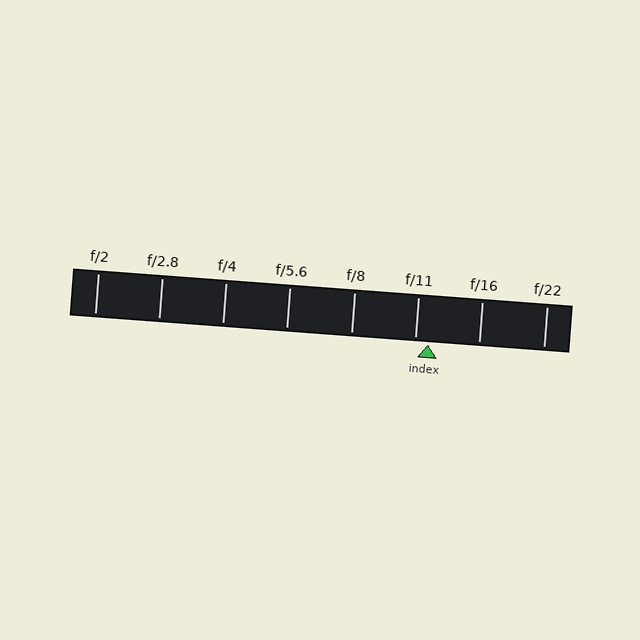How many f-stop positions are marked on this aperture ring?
There are 8 f-stop positions marked.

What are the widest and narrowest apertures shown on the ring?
The widest aperture shown is f/2 and the narrowest is f/22.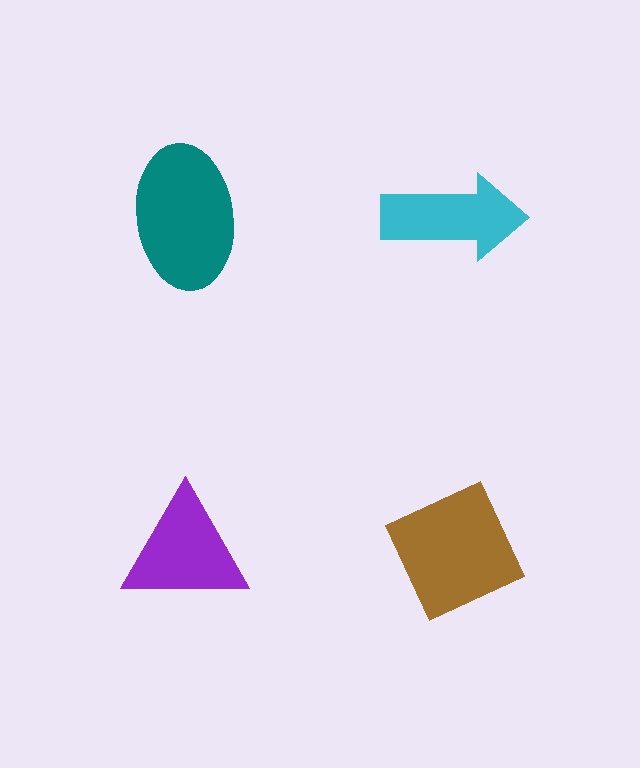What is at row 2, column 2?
A brown diamond.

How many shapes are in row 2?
2 shapes.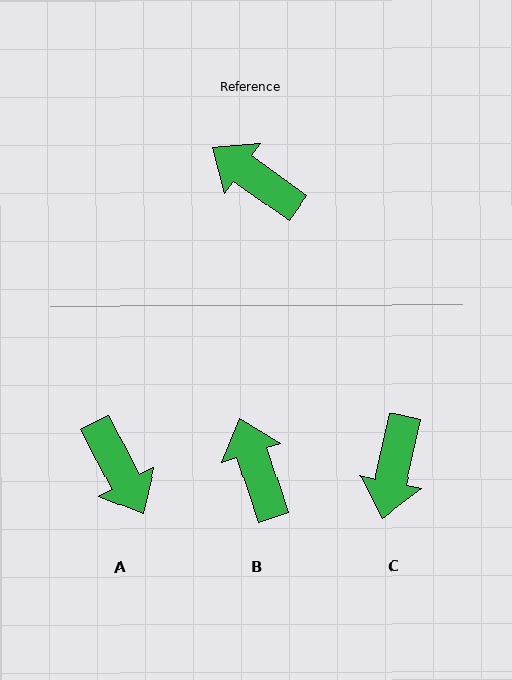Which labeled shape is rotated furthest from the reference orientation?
A, about 153 degrees away.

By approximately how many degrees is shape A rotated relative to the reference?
Approximately 153 degrees counter-clockwise.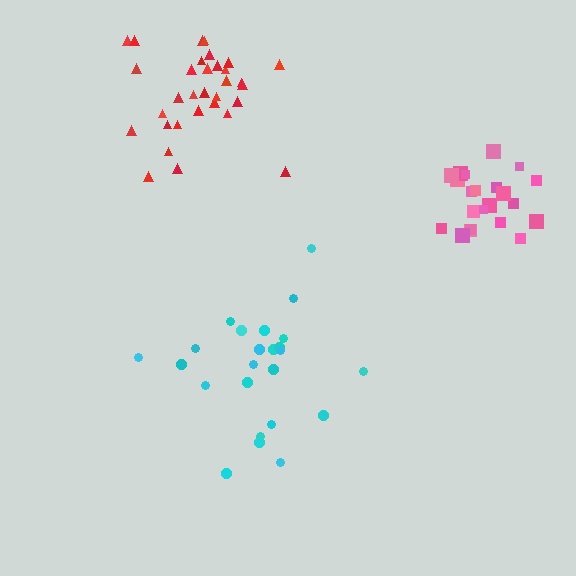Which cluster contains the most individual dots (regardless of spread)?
Red (32).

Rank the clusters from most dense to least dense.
pink, red, cyan.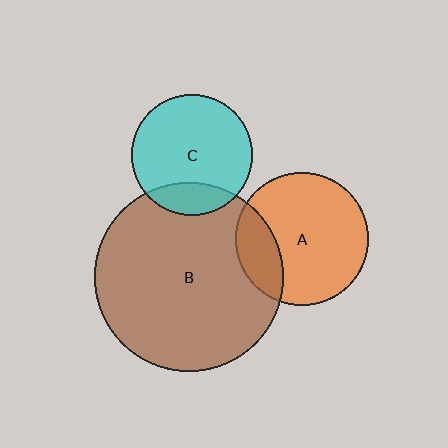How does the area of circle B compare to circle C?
Approximately 2.4 times.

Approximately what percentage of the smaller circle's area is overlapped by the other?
Approximately 20%.